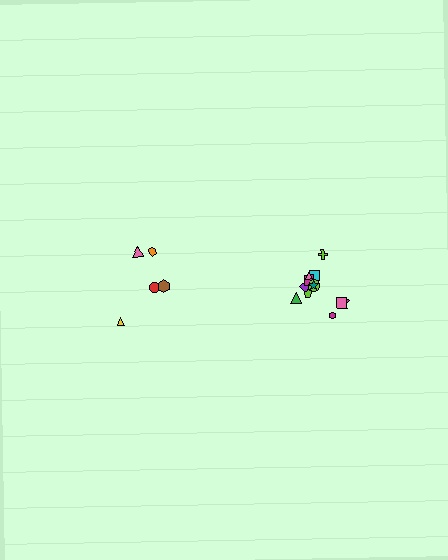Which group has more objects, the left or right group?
The right group.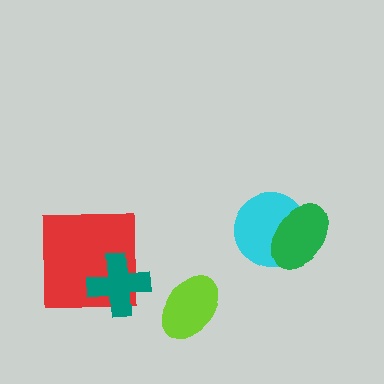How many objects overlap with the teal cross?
1 object overlaps with the teal cross.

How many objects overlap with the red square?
1 object overlaps with the red square.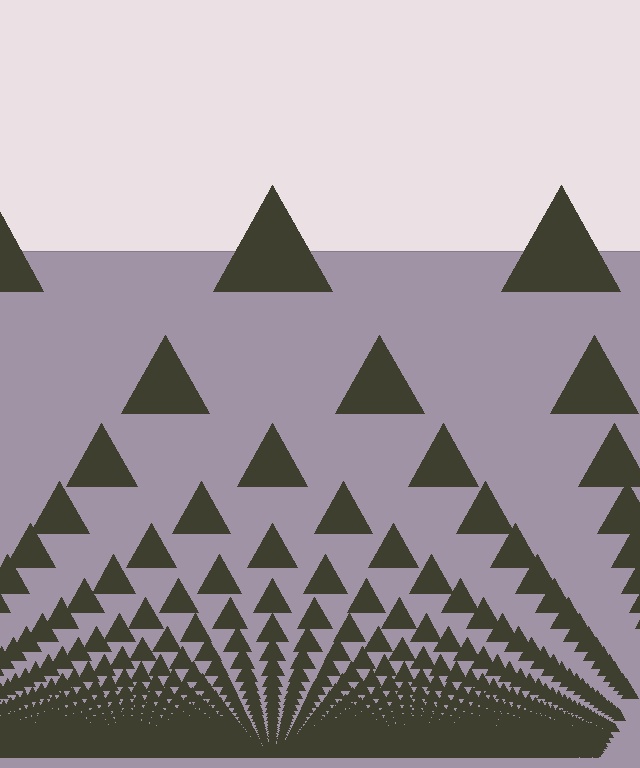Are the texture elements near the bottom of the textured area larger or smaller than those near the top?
Smaller. The gradient is inverted — elements near the bottom are smaller and denser.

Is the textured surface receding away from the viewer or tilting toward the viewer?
The surface appears to tilt toward the viewer. Texture elements get larger and sparser toward the top.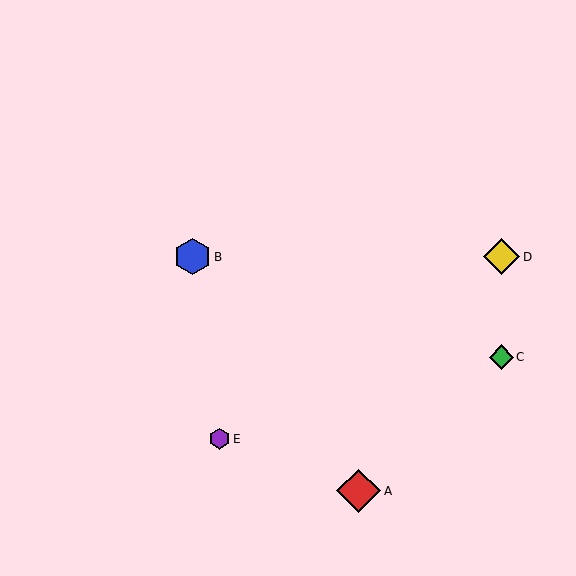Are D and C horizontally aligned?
No, D is at y≈257 and C is at y≈357.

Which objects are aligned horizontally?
Objects B, D are aligned horizontally.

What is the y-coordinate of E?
Object E is at y≈439.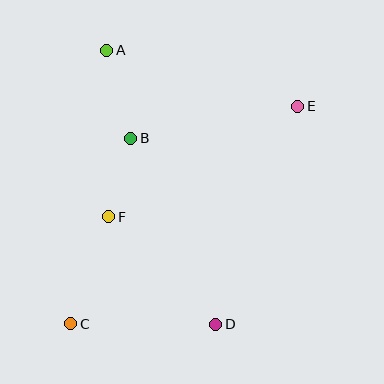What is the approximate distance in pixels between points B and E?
The distance between B and E is approximately 170 pixels.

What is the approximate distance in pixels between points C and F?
The distance between C and F is approximately 114 pixels.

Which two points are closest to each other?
Points B and F are closest to each other.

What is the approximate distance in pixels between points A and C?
The distance between A and C is approximately 276 pixels.